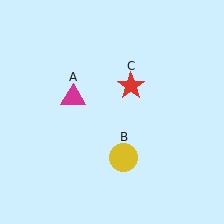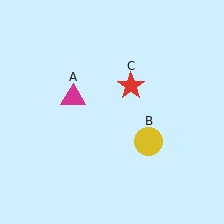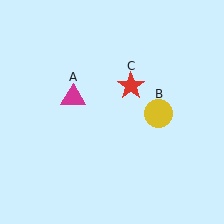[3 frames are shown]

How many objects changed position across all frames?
1 object changed position: yellow circle (object B).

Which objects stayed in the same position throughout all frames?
Magenta triangle (object A) and red star (object C) remained stationary.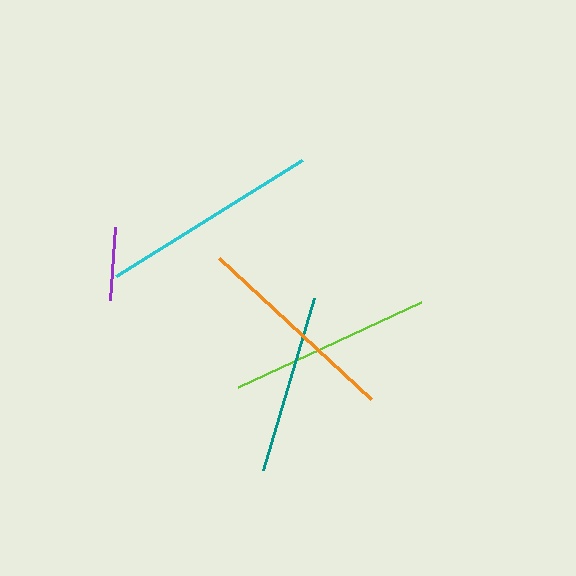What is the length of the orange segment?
The orange segment is approximately 208 pixels long.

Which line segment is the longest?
The cyan line is the longest at approximately 220 pixels.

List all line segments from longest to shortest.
From longest to shortest: cyan, orange, lime, teal, purple.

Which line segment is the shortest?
The purple line is the shortest at approximately 73 pixels.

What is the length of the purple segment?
The purple segment is approximately 73 pixels long.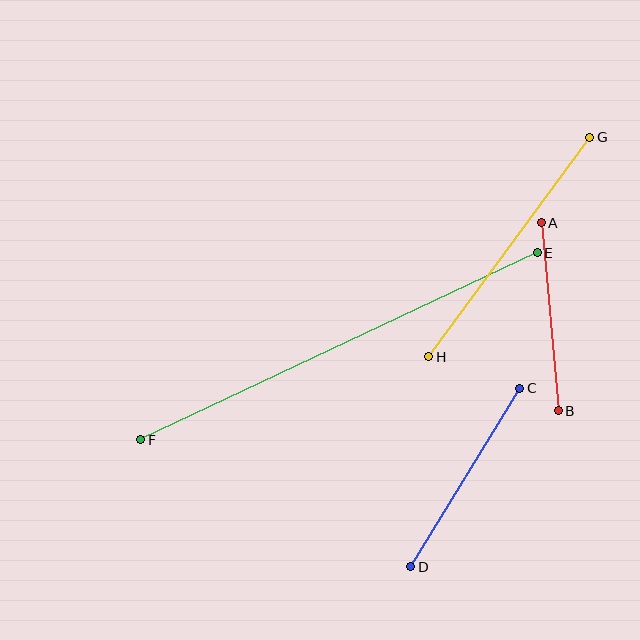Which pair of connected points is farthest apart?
Points E and F are farthest apart.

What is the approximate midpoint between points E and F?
The midpoint is at approximately (339, 346) pixels.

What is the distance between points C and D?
The distance is approximately 209 pixels.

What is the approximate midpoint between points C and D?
The midpoint is at approximately (465, 477) pixels.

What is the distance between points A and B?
The distance is approximately 189 pixels.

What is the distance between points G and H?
The distance is approximately 272 pixels.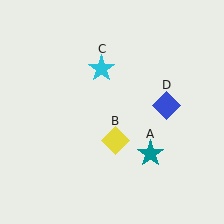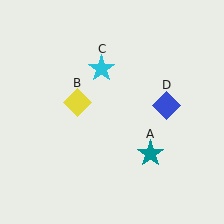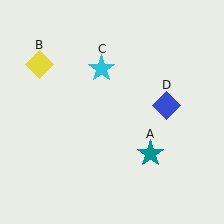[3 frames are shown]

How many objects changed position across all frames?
1 object changed position: yellow diamond (object B).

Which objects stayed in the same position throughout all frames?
Teal star (object A) and cyan star (object C) and blue diamond (object D) remained stationary.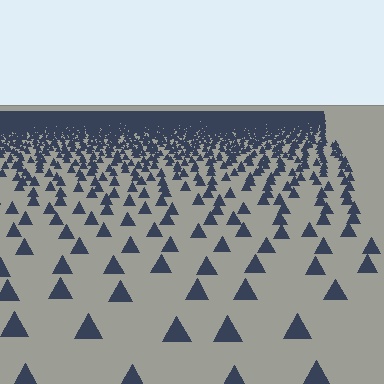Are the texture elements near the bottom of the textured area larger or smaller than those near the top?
Larger. Near the bottom, elements are closer to the viewer and appear at a bigger on-screen size.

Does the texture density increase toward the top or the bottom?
Density increases toward the top.